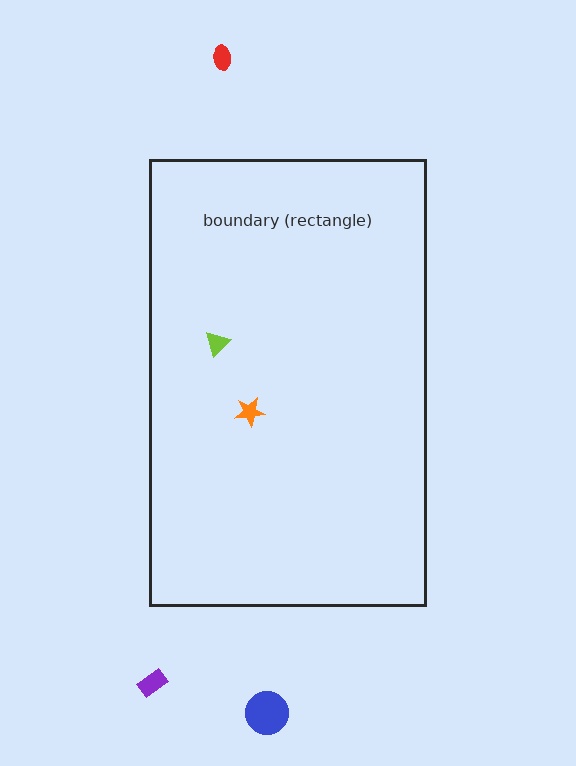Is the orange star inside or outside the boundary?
Inside.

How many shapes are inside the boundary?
2 inside, 3 outside.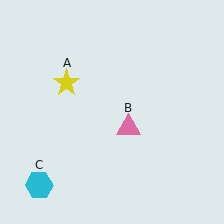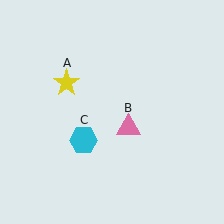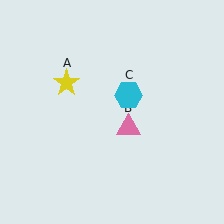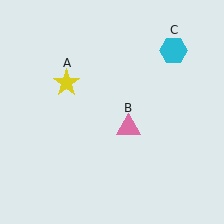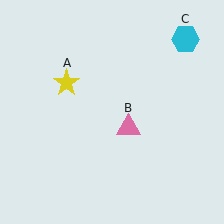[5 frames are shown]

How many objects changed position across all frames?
1 object changed position: cyan hexagon (object C).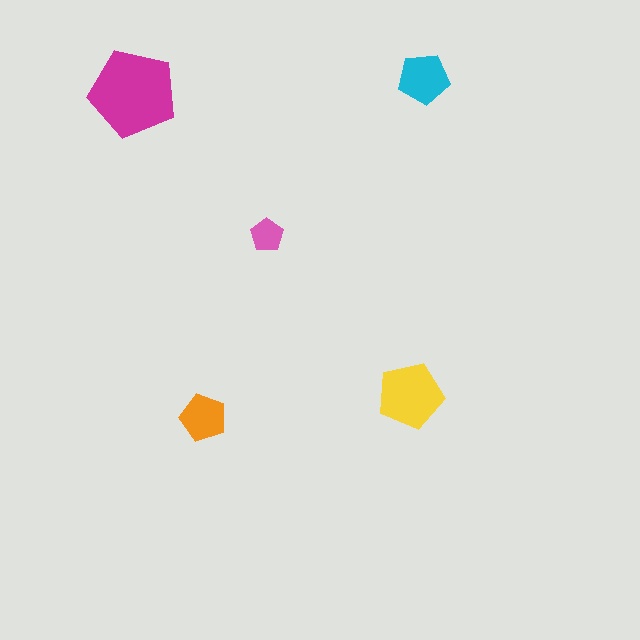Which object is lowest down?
The orange pentagon is bottommost.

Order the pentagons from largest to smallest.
the magenta one, the yellow one, the cyan one, the orange one, the pink one.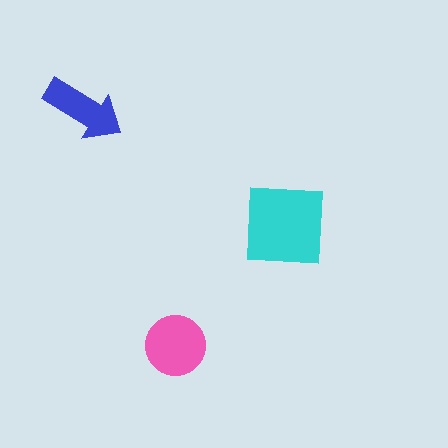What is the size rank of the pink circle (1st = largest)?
2nd.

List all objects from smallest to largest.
The blue arrow, the pink circle, the cyan square.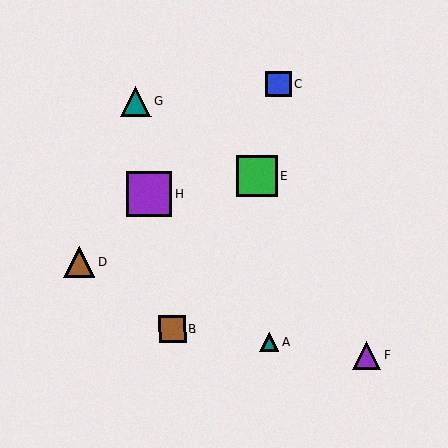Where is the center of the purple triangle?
The center of the purple triangle is at (366, 356).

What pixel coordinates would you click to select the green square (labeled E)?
Click at (257, 176) to select the green square E.